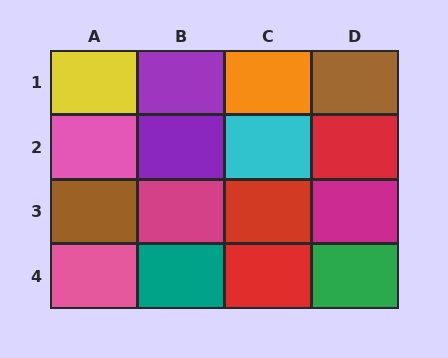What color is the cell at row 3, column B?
Magenta.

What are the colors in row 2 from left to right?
Pink, purple, cyan, red.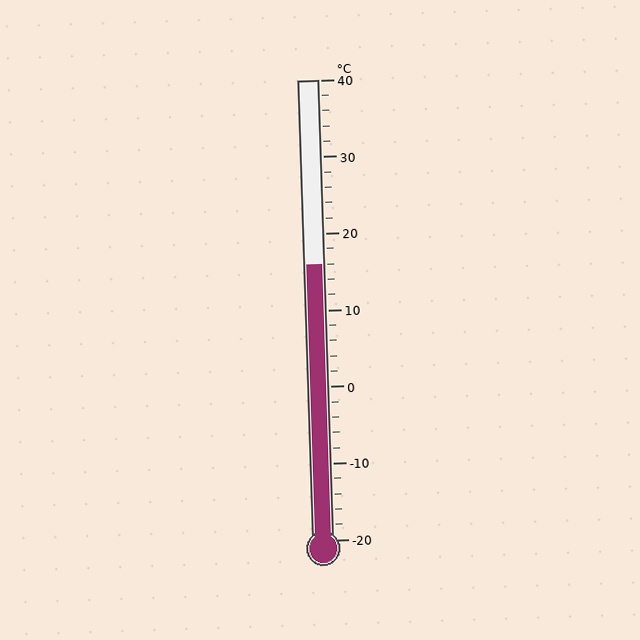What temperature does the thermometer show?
The thermometer shows approximately 16°C.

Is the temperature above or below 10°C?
The temperature is above 10°C.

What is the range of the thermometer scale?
The thermometer scale ranges from -20°C to 40°C.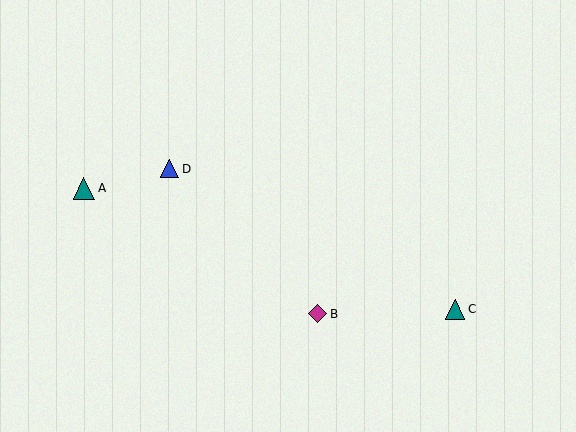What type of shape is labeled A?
Shape A is a teal triangle.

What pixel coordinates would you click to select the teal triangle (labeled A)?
Click at (84, 188) to select the teal triangle A.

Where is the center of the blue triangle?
The center of the blue triangle is at (170, 169).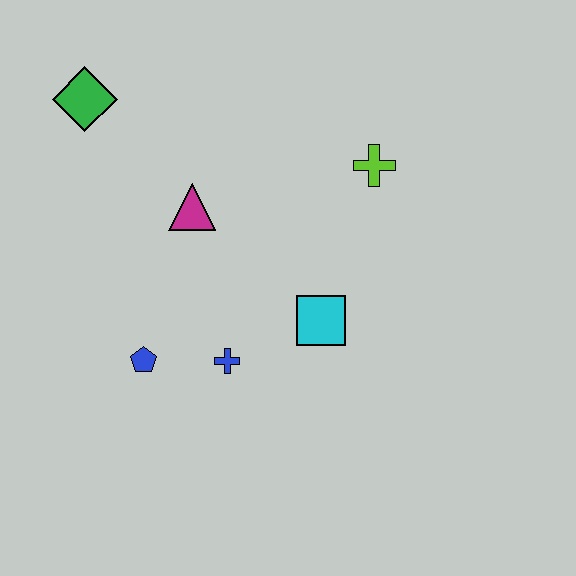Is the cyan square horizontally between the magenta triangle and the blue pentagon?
No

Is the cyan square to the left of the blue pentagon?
No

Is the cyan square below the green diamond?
Yes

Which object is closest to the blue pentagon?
The blue cross is closest to the blue pentagon.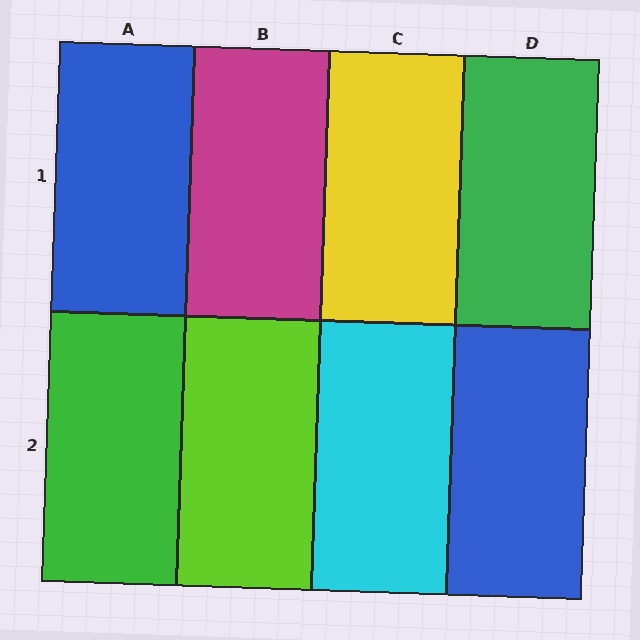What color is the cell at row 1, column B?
Magenta.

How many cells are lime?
1 cell is lime.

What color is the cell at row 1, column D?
Green.